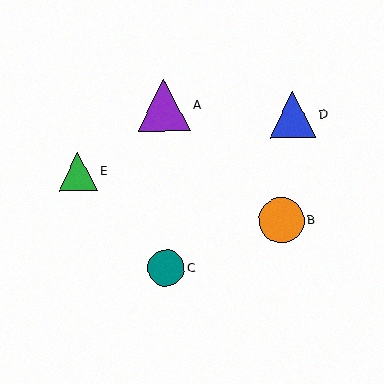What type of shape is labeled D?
Shape D is a blue triangle.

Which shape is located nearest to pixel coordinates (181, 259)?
The teal circle (labeled C) at (166, 268) is nearest to that location.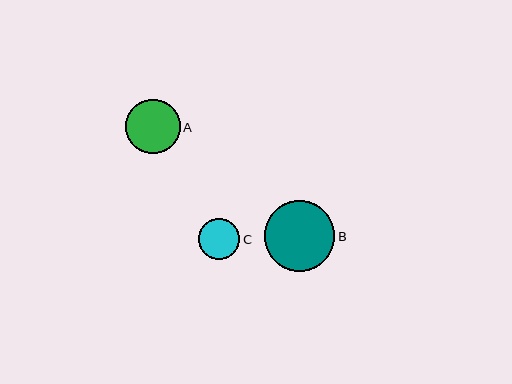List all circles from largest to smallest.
From largest to smallest: B, A, C.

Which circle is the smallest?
Circle C is the smallest with a size of approximately 41 pixels.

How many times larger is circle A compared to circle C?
Circle A is approximately 1.3 times the size of circle C.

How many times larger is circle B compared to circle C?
Circle B is approximately 1.7 times the size of circle C.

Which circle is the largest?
Circle B is the largest with a size of approximately 71 pixels.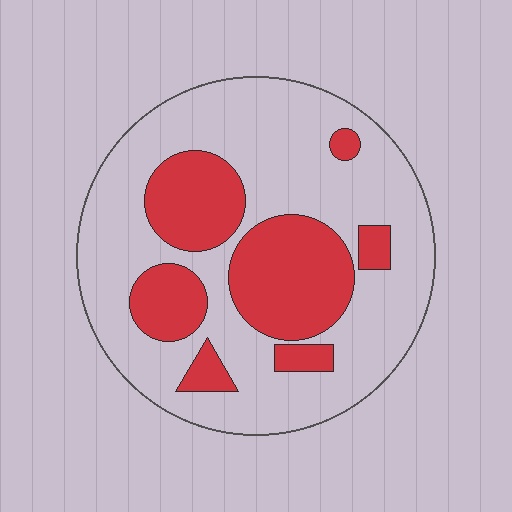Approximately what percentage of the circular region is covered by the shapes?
Approximately 30%.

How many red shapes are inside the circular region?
7.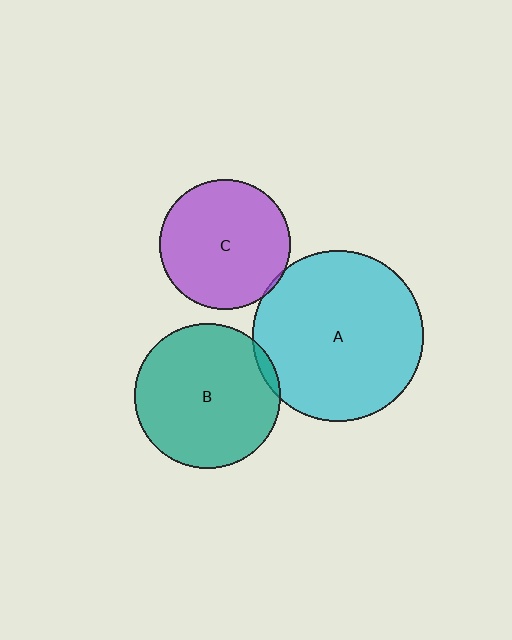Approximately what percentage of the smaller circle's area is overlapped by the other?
Approximately 5%.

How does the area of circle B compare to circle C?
Approximately 1.2 times.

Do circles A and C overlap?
Yes.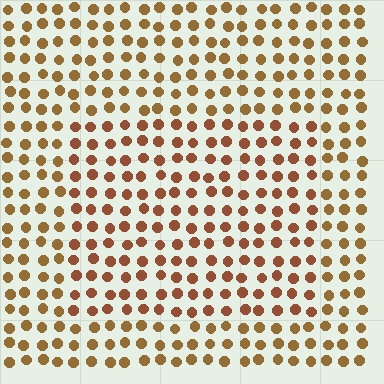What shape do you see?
I see a rectangle.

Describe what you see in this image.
The image is filled with small brown elements in a uniform arrangement. A rectangle-shaped region is visible where the elements are tinted to a slightly different hue, forming a subtle color boundary.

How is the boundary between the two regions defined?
The boundary is defined purely by a slight shift in hue (about 20 degrees). Spacing, size, and orientation are identical on both sides.